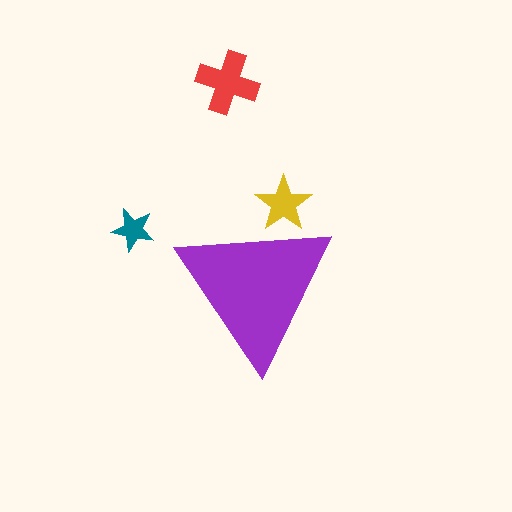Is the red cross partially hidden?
No, the red cross is fully visible.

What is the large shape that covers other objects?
A purple triangle.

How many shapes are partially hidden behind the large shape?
1 shape is partially hidden.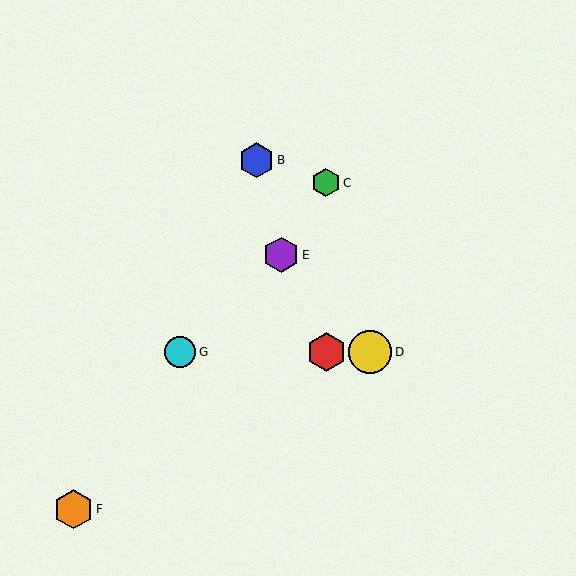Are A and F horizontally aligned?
No, A is at y≈352 and F is at y≈509.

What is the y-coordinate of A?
Object A is at y≈352.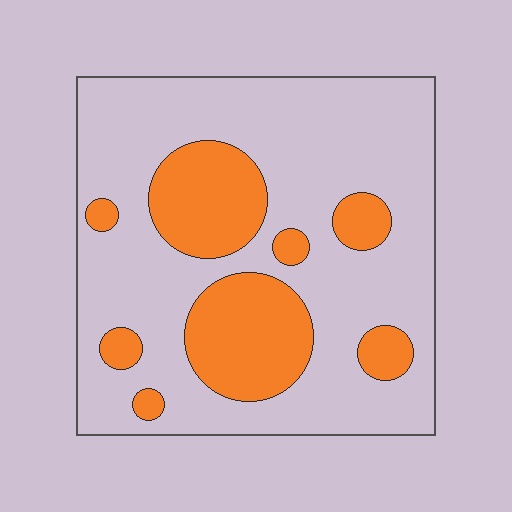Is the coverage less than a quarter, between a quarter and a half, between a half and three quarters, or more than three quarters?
Between a quarter and a half.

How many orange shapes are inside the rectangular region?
8.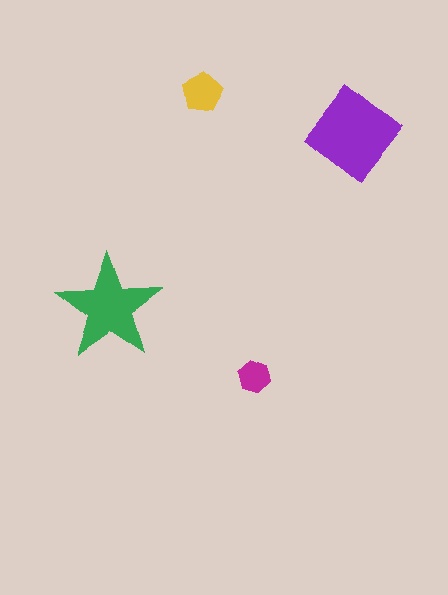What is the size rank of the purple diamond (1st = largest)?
1st.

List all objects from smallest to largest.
The magenta hexagon, the yellow pentagon, the green star, the purple diamond.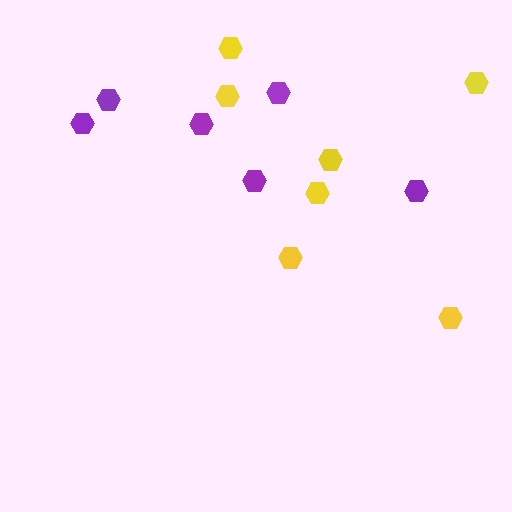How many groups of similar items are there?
There are 2 groups: one group of purple hexagons (6) and one group of yellow hexagons (7).